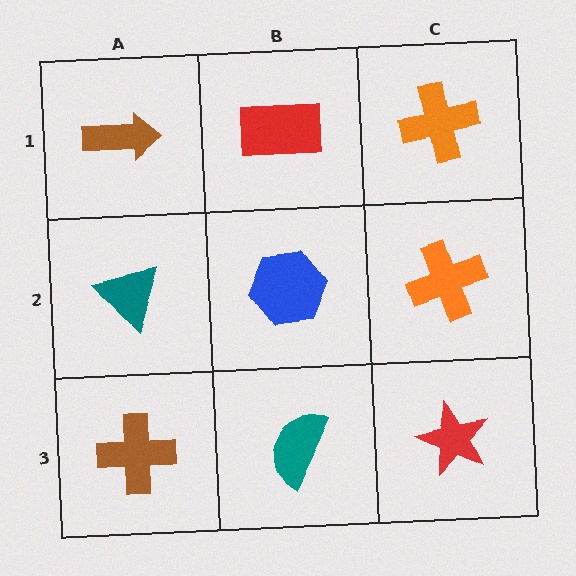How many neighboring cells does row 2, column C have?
3.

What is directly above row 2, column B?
A red rectangle.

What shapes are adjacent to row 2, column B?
A red rectangle (row 1, column B), a teal semicircle (row 3, column B), a teal triangle (row 2, column A), an orange cross (row 2, column C).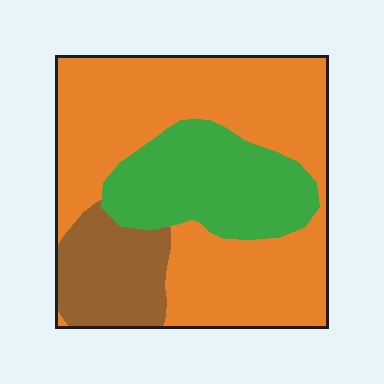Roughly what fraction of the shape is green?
Green takes up between a sixth and a third of the shape.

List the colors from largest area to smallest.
From largest to smallest: orange, green, brown.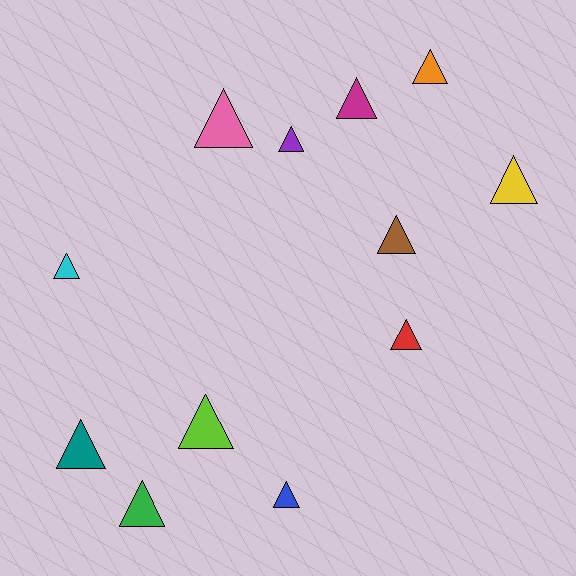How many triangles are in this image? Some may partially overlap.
There are 12 triangles.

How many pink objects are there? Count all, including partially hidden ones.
There is 1 pink object.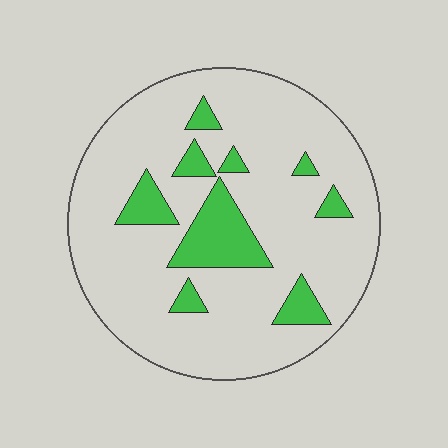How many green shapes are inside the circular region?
9.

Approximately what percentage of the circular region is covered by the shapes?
Approximately 15%.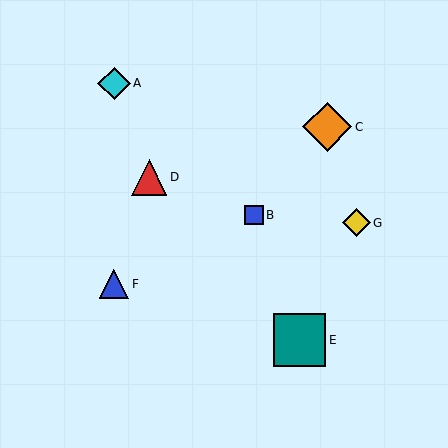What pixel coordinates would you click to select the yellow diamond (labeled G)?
Click at (356, 223) to select the yellow diamond G.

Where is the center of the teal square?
The center of the teal square is at (300, 340).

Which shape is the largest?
The teal square (labeled E) is the largest.